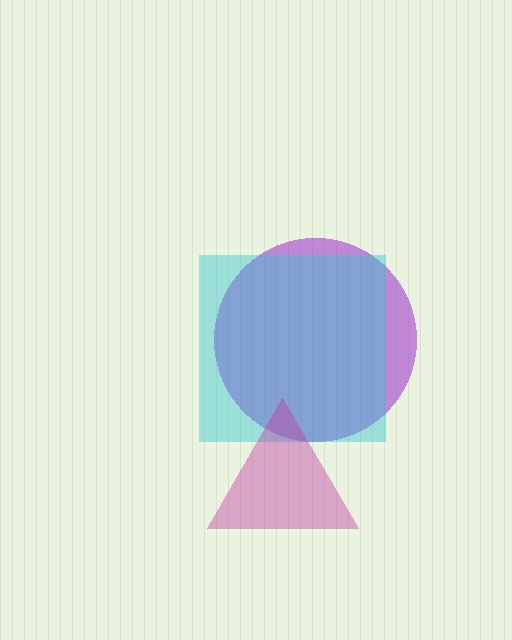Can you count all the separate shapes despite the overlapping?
Yes, there are 3 separate shapes.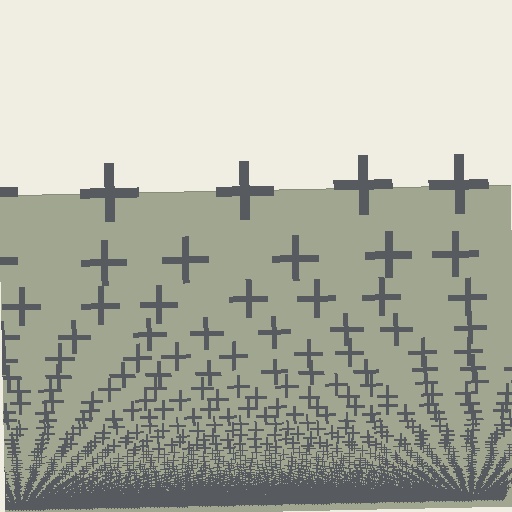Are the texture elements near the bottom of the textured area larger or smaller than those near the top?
Smaller. The gradient is inverted — elements near the bottom are smaller and denser.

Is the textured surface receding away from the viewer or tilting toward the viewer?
The surface appears to tilt toward the viewer. Texture elements get larger and sparser toward the top.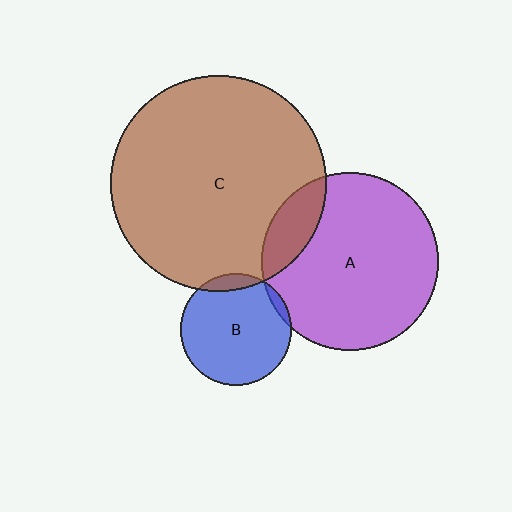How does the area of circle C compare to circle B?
Approximately 3.7 times.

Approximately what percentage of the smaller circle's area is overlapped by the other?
Approximately 15%.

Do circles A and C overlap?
Yes.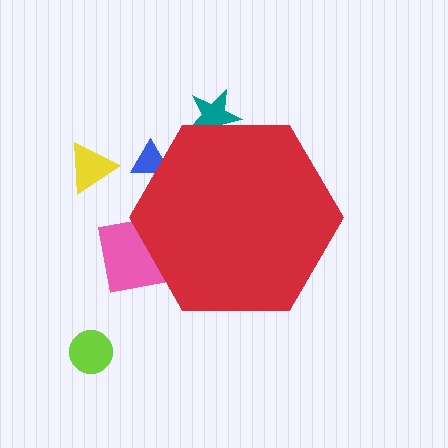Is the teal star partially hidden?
Yes, the teal star is partially hidden behind the red hexagon.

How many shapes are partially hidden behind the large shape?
3 shapes are partially hidden.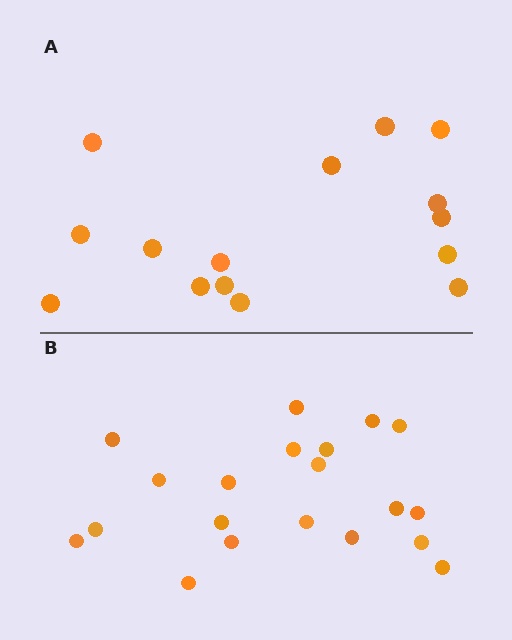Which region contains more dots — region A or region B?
Region B (the bottom region) has more dots.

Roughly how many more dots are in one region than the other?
Region B has about 5 more dots than region A.